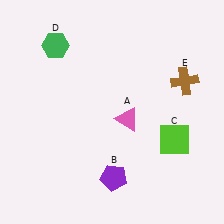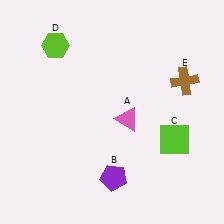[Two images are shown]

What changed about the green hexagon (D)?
In Image 1, D is green. In Image 2, it changed to lime.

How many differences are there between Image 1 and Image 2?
There is 1 difference between the two images.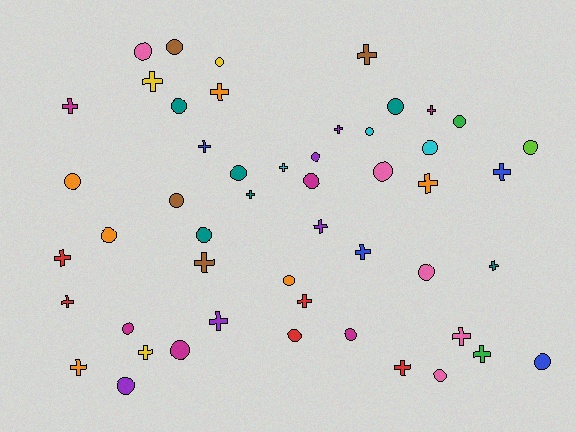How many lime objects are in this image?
There is 1 lime object.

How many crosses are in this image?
There are 24 crosses.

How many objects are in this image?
There are 50 objects.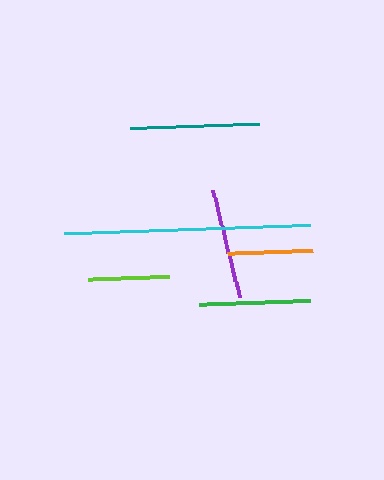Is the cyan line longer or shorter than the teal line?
The cyan line is longer than the teal line.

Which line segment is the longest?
The cyan line is the longest at approximately 246 pixels.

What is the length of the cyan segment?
The cyan segment is approximately 246 pixels long.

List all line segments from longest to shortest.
From longest to shortest: cyan, teal, green, purple, orange, lime.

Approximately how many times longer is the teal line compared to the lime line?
The teal line is approximately 1.6 times the length of the lime line.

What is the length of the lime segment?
The lime segment is approximately 81 pixels long.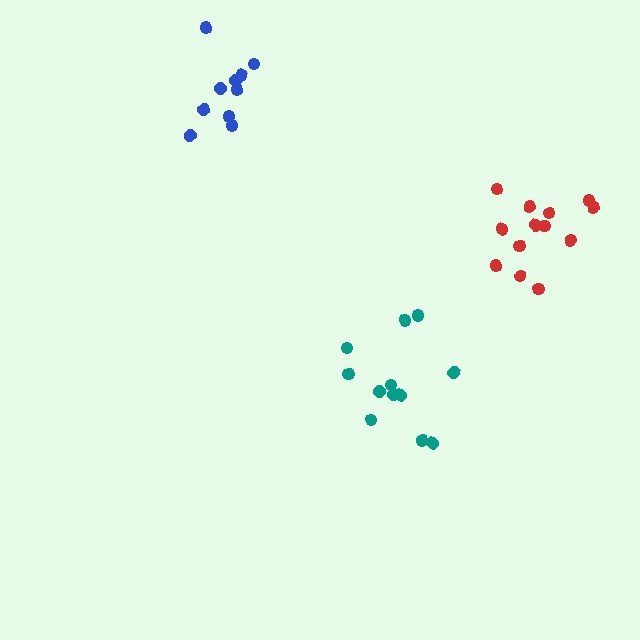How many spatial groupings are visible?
There are 3 spatial groupings.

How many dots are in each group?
Group 1: 10 dots, Group 2: 12 dots, Group 3: 13 dots (35 total).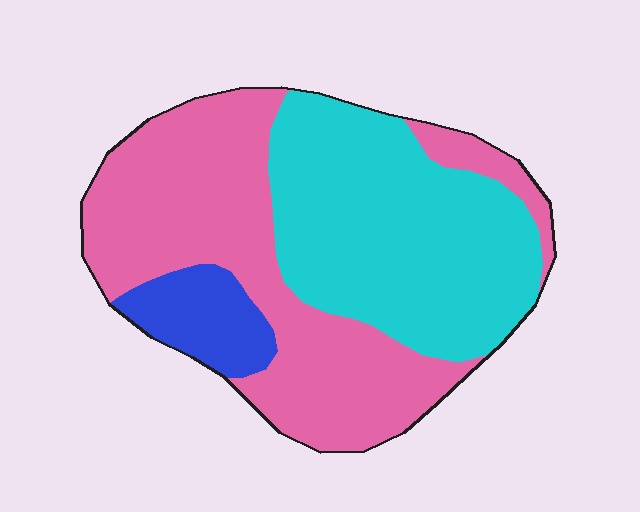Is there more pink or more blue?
Pink.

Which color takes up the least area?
Blue, at roughly 10%.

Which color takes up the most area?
Pink, at roughly 50%.